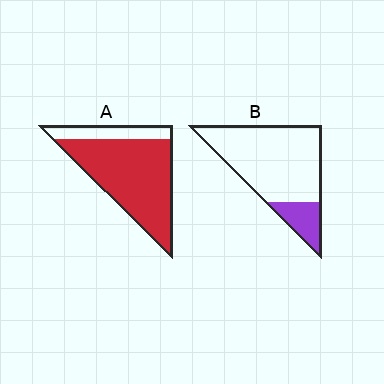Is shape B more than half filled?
No.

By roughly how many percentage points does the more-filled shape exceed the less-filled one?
By roughly 60 percentage points (A over B).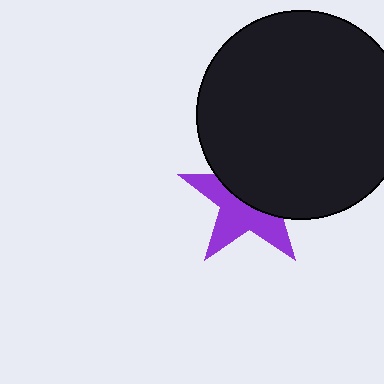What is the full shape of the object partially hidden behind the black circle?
The partially hidden object is a purple star.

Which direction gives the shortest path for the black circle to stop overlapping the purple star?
Moving up gives the shortest separation.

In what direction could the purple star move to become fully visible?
The purple star could move down. That would shift it out from behind the black circle entirely.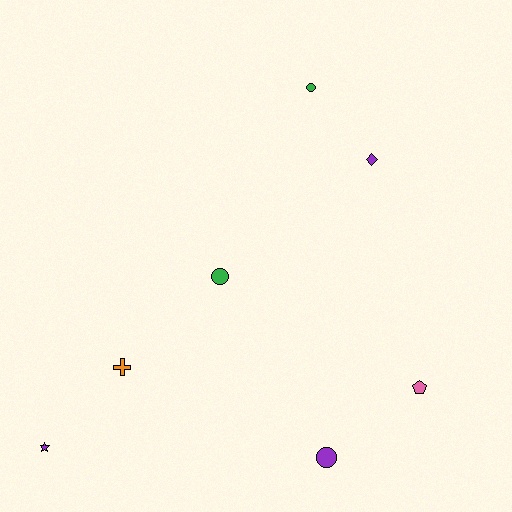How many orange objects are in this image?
There is 1 orange object.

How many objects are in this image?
There are 7 objects.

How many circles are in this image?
There are 3 circles.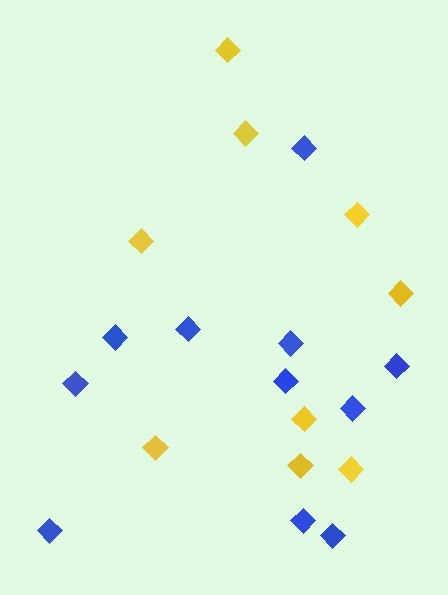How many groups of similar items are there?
There are 2 groups: one group of blue diamonds (11) and one group of yellow diamonds (9).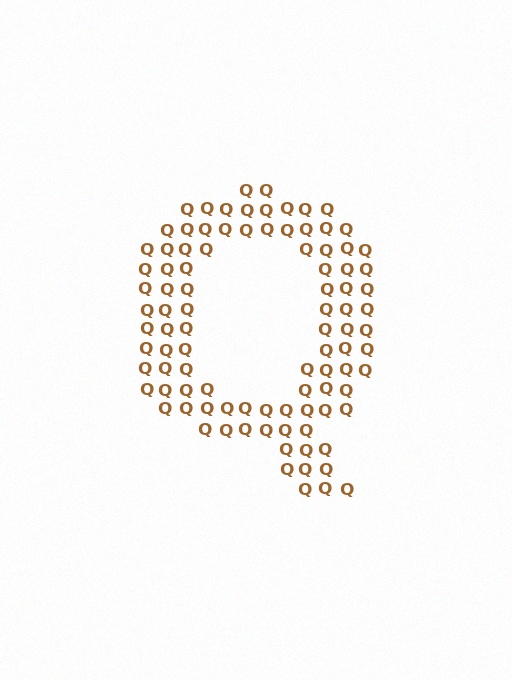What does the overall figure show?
The overall figure shows the letter Q.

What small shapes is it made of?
It is made of small letter Q's.